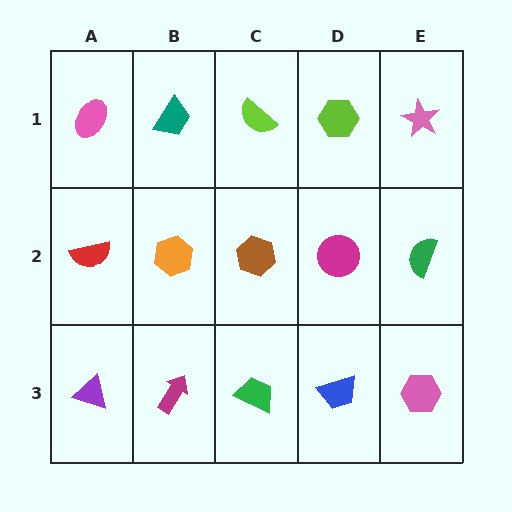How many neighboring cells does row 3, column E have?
2.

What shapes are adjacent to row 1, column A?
A red semicircle (row 2, column A), a teal trapezoid (row 1, column B).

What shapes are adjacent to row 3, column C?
A brown hexagon (row 2, column C), a magenta arrow (row 3, column B), a blue trapezoid (row 3, column D).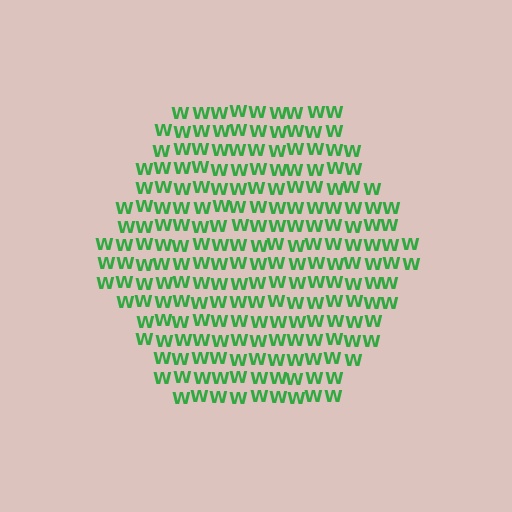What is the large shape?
The large shape is a hexagon.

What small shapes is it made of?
It is made of small letter W's.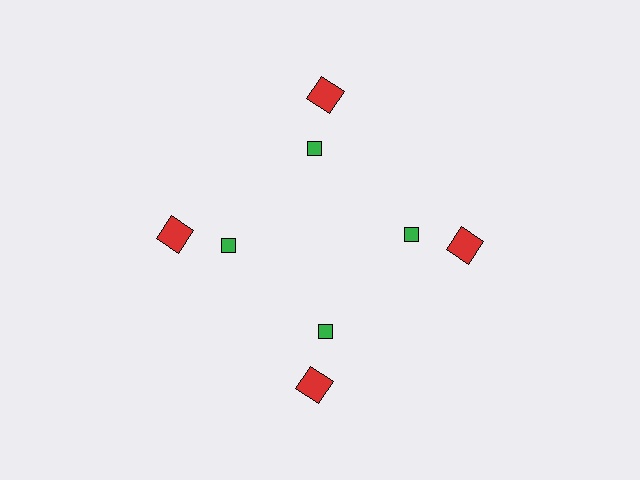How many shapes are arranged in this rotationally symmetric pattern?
There are 8 shapes, arranged in 4 groups of 2.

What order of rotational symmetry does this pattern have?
This pattern has 4-fold rotational symmetry.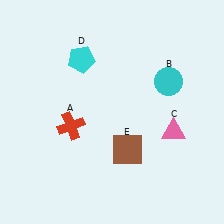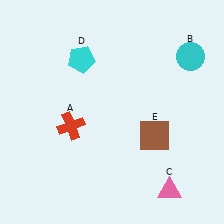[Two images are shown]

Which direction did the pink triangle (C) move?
The pink triangle (C) moved down.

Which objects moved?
The objects that moved are: the cyan circle (B), the pink triangle (C), the brown square (E).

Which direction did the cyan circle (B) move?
The cyan circle (B) moved up.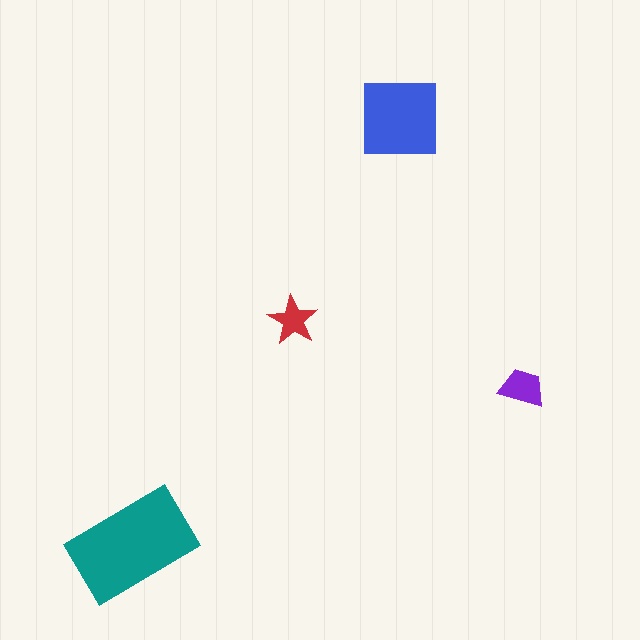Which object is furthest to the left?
The teal rectangle is leftmost.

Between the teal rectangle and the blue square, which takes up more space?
The teal rectangle.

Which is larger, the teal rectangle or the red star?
The teal rectangle.